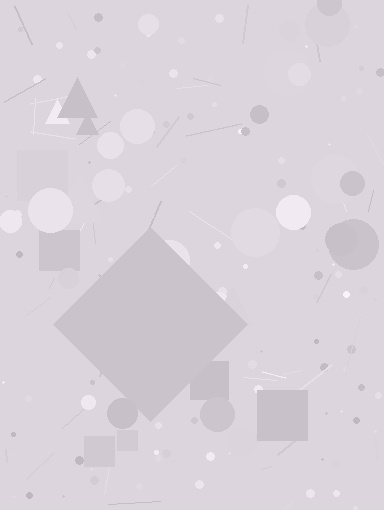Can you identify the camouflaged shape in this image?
The camouflaged shape is a diamond.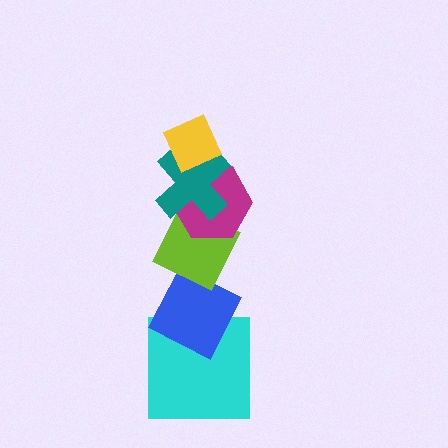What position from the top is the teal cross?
The teal cross is 2nd from the top.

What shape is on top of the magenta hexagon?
The teal cross is on top of the magenta hexagon.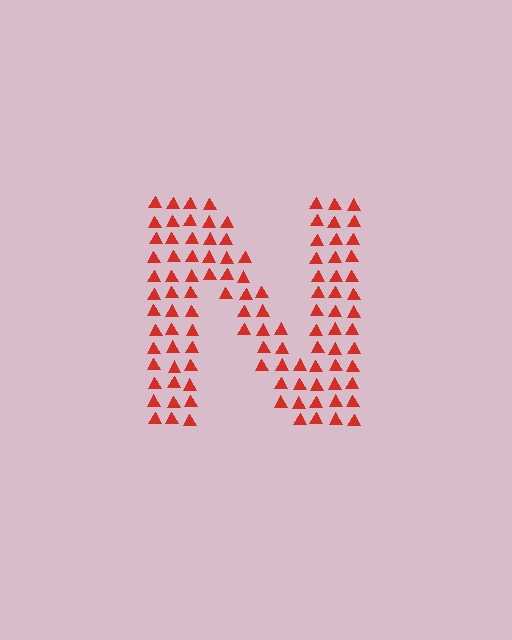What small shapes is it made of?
It is made of small triangles.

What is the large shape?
The large shape is the letter N.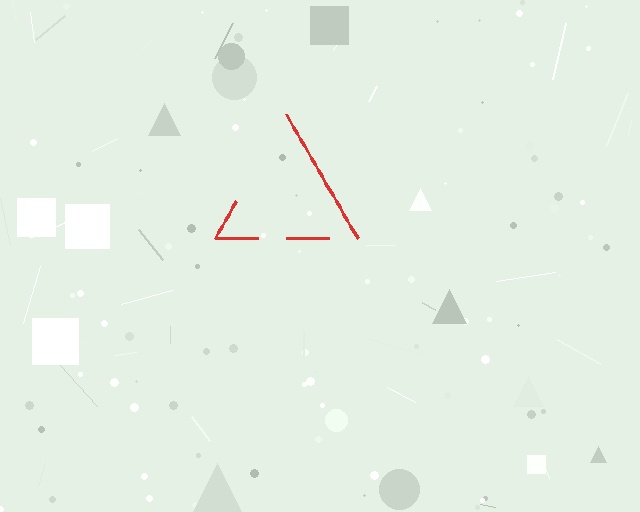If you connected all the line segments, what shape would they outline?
They would outline a triangle.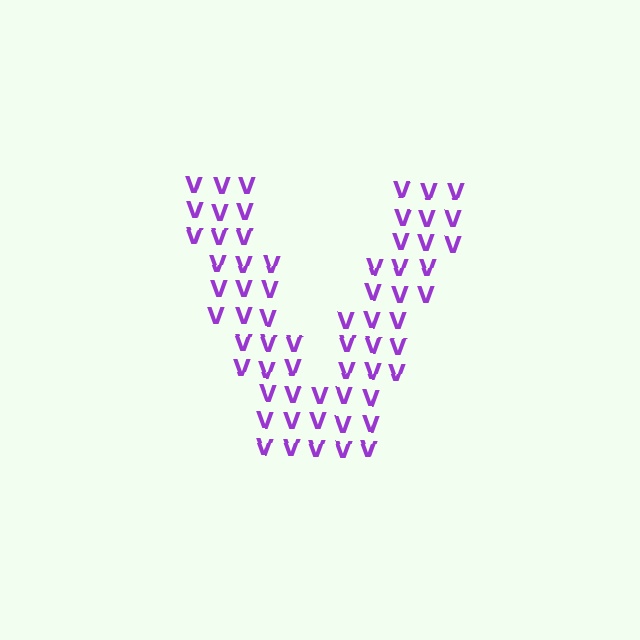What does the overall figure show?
The overall figure shows the letter V.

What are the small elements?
The small elements are letter V's.